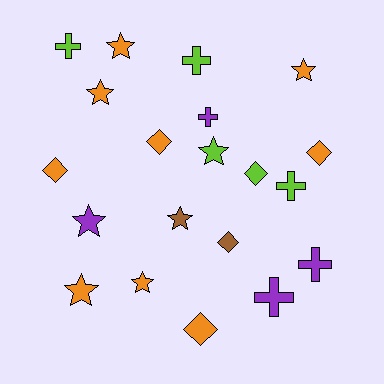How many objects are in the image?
There are 20 objects.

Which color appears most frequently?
Orange, with 9 objects.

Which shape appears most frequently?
Star, with 8 objects.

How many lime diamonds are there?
There is 1 lime diamond.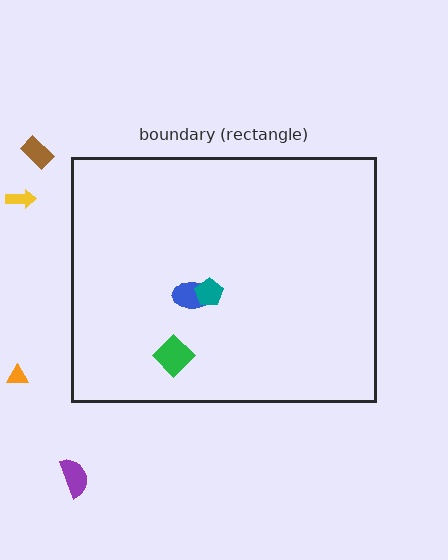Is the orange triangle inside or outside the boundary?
Outside.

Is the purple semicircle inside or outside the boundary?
Outside.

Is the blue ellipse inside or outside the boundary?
Inside.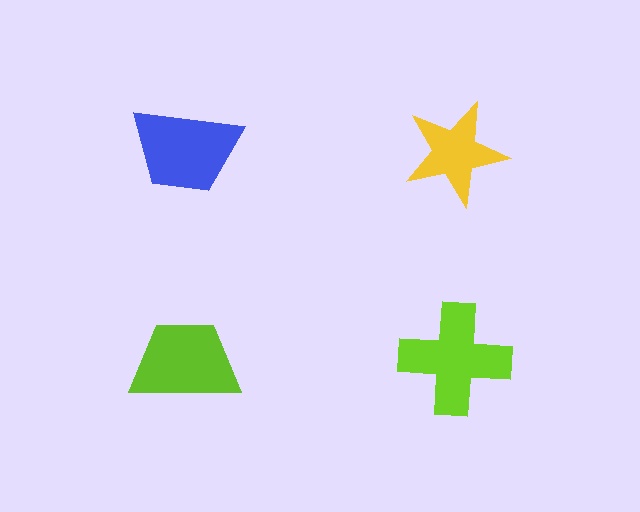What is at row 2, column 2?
A lime cross.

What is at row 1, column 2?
A yellow star.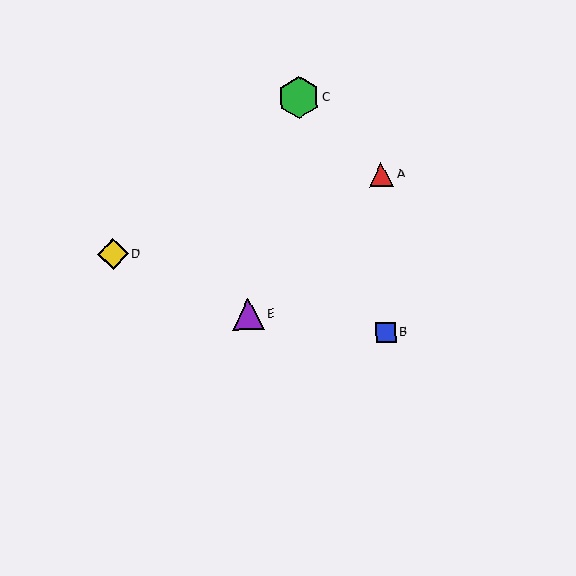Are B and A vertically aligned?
Yes, both are at x≈386.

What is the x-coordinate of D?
Object D is at x≈113.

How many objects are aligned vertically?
2 objects (A, B) are aligned vertically.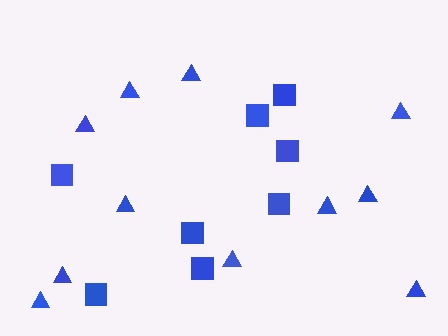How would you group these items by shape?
There are 2 groups: one group of squares (8) and one group of triangles (11).